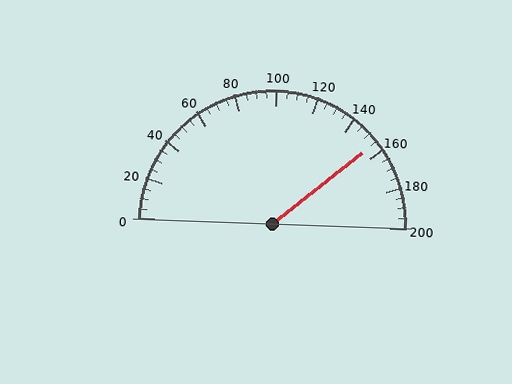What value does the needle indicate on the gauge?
The needle indicates approximately 155.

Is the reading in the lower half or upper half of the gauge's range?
The reading is in the upper half of the range (0 to 200).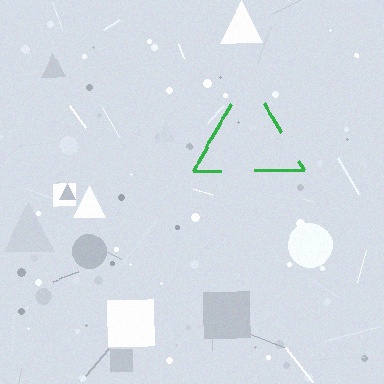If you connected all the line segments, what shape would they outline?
They would outline a triangle.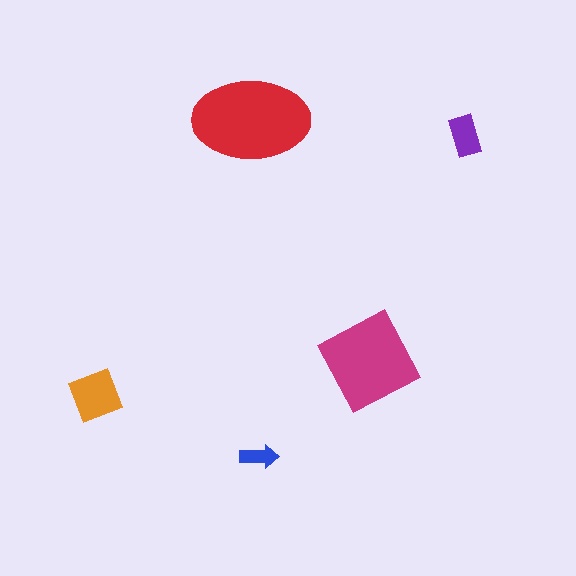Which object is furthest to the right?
The purple rectangle is rightmost.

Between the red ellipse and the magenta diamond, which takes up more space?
The red ellipse.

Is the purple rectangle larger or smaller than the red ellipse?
Smaller.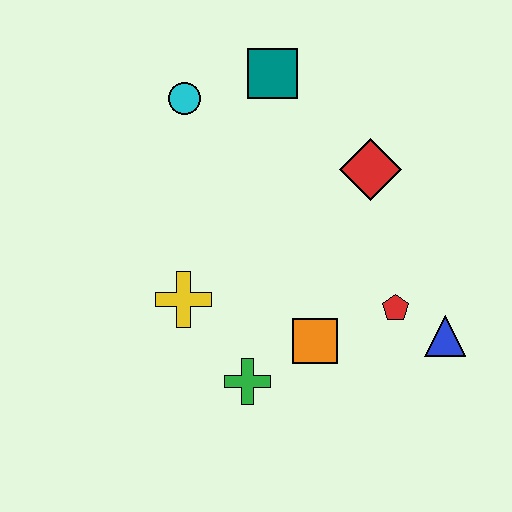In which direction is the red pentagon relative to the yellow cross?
The red pentagon is to the right of the yellow cross.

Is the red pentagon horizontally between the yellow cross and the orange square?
No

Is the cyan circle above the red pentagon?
Yes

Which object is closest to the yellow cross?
The green cross is closest to the yellow cross.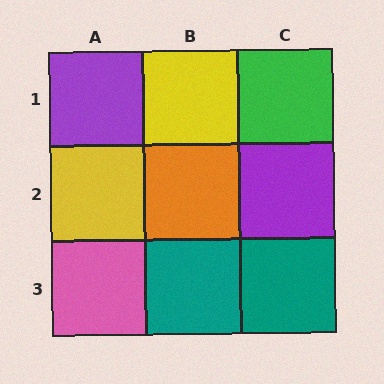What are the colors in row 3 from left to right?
Pink, teal, teal.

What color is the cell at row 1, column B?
Yellow.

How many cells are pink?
1 cell is pink.